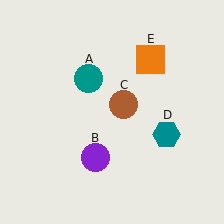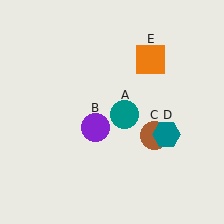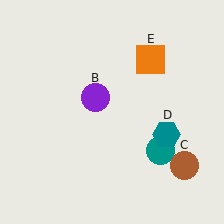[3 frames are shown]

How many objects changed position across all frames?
3 objects changed position: teal circle (object A), purple circle (object B), brown circle (object C).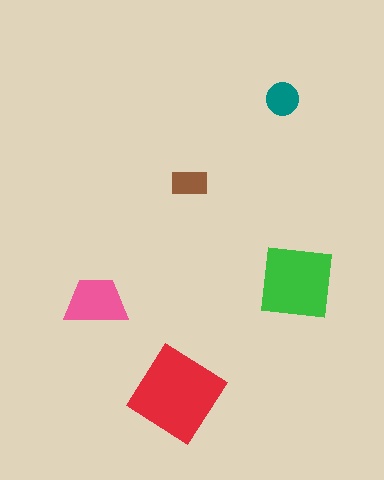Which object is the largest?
The red diamond.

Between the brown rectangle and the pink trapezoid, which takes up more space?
The pink trapezoid.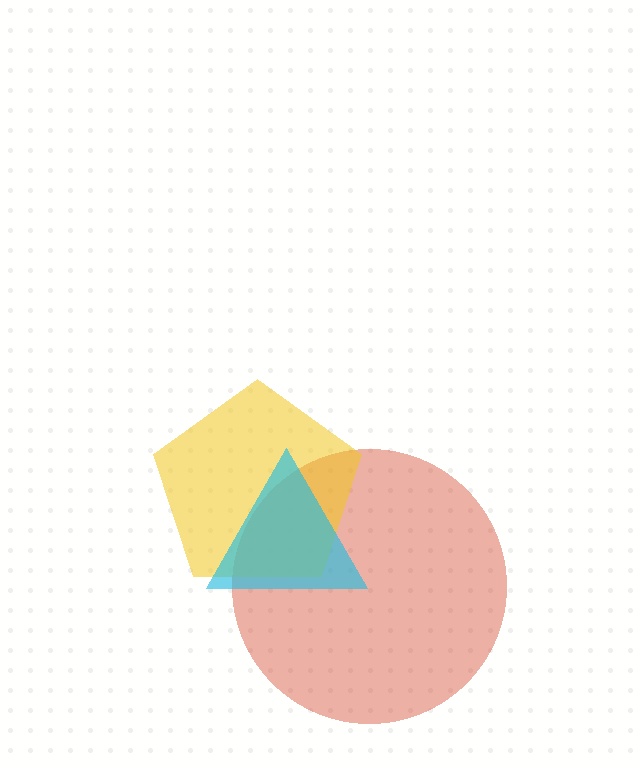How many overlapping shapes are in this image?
There are 3 overlapping shapes in the image.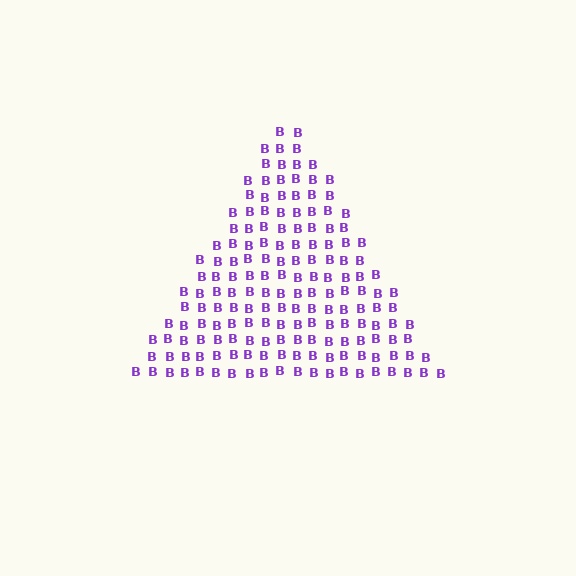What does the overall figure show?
The overall figure shows a triangle.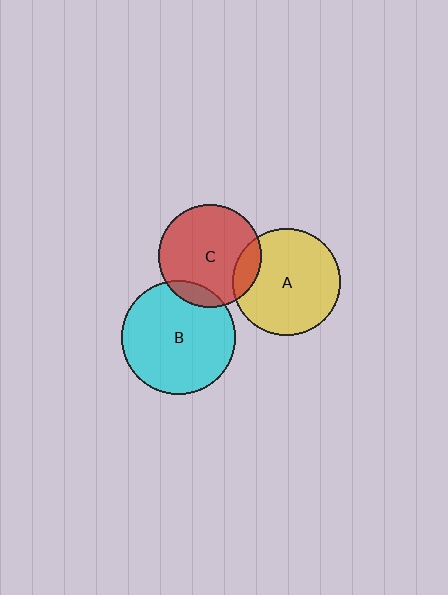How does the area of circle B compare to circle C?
Approximately 1.2 times.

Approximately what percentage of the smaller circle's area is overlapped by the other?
Approximately 10%.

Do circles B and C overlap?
Yes.